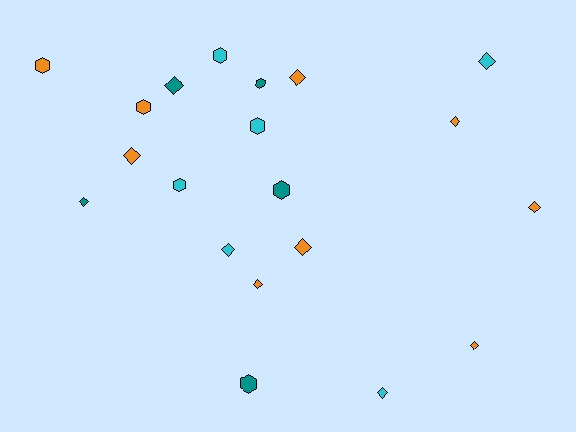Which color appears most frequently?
Orange, with 9 objects.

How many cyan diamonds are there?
There are 3 cyan diamonds.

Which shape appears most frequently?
Diamond, with 12 objects.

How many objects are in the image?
There are 20 objects.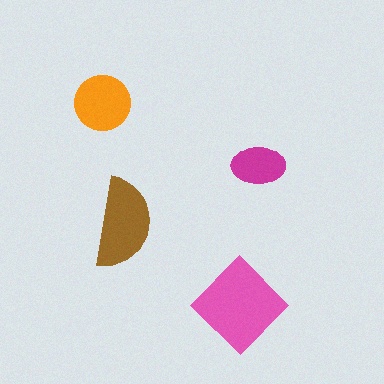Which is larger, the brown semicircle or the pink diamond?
The pink diamond.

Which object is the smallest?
The magenta ellipse.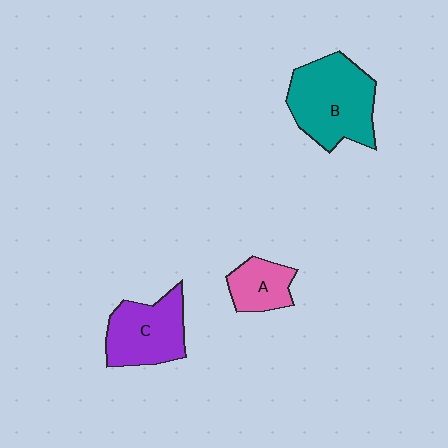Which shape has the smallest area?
Shape A (pink).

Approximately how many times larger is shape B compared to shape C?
Approximately 1.3 times.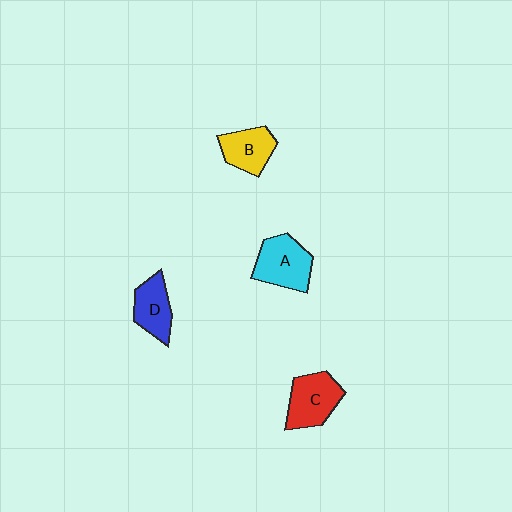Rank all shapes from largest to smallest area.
From largest to smallest: A (cyan), C (red), B (yellow), D (blue).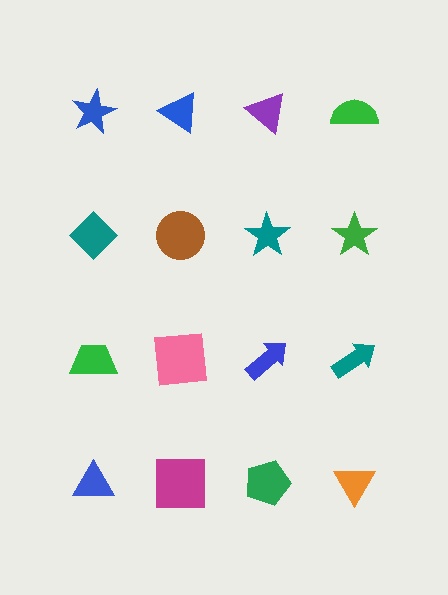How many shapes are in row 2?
4 shapes.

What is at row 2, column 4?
A green star.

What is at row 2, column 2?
A brown circle.